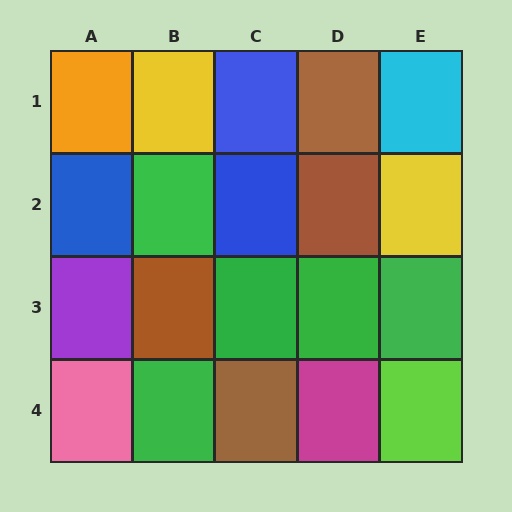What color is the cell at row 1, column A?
Orange.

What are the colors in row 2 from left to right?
Blue, green, blue, brown, yellow.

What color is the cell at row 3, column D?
Green.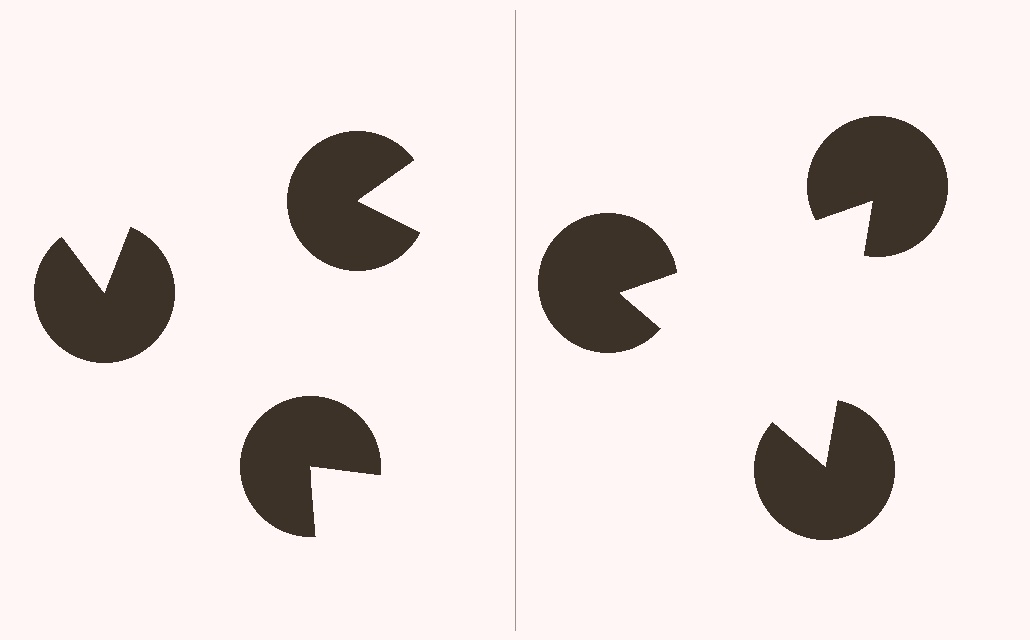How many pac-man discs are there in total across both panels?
6 — 3 on each side.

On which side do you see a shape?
An illusory triangle appears on the right side. On the left side the wedge cuts are rotated, so no coherent shape forms.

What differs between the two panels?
The pac-man discs are positioned identically on both sides; only the wedge orientations differ. On the right they align to a triangle; on the left they are misaligned.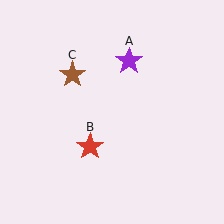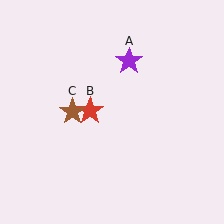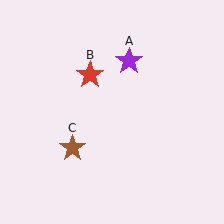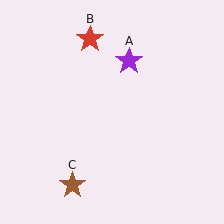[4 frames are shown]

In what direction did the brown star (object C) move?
The brown star (object C) moved down.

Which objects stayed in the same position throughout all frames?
Purple star (object A) remained stationary.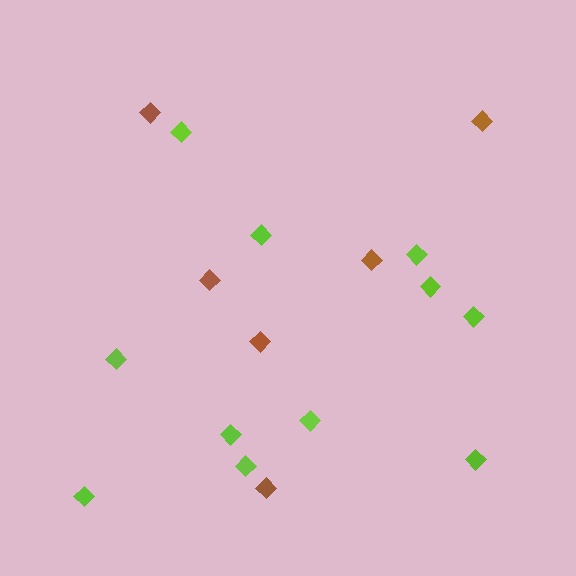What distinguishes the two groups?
There are 2 groups: one group of brown diamonds (6) and one group of lime diamonds (11).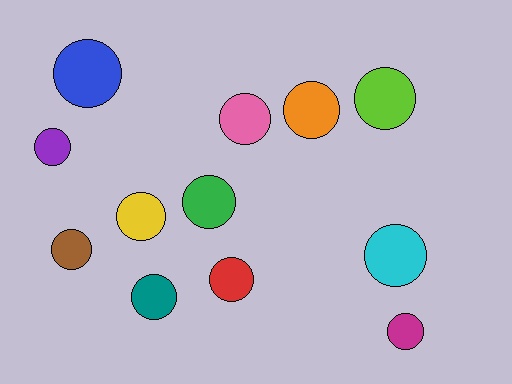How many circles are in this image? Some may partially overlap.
There are 12 circles.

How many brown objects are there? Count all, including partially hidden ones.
There is 1 brown object.